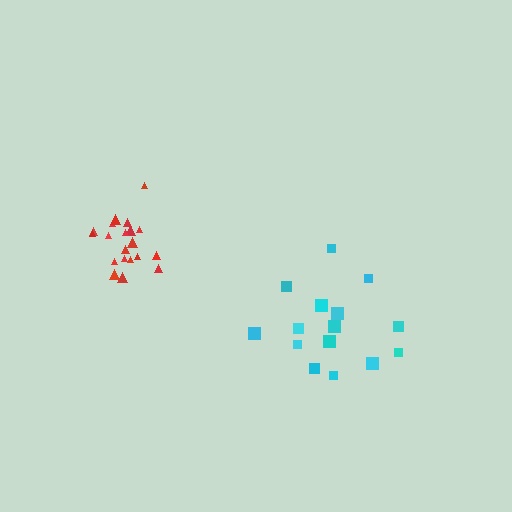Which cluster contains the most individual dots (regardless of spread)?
Red (21).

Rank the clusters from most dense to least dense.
red, cyan.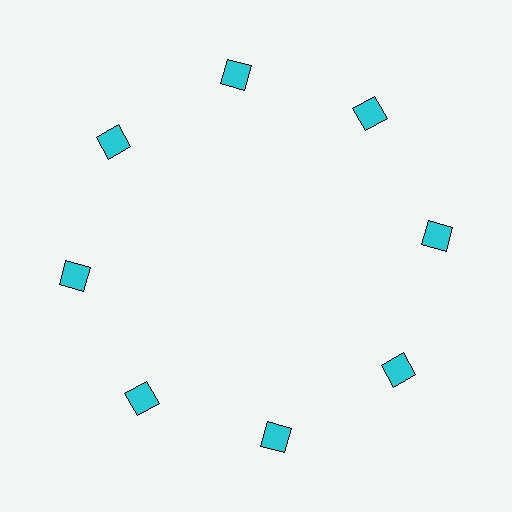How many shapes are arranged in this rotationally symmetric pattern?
There are 8 shapes, arranged in 8 groups of 1.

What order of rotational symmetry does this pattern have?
This pattern has 8-fold rotational symmetry.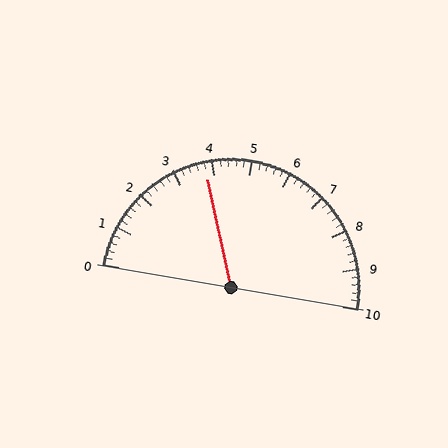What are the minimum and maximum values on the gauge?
The gauge ranges from 0 to 10.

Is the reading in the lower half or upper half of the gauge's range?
The reading is in the lower half of the range (0 to 10).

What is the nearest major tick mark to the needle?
The nearest major tick mark is 4.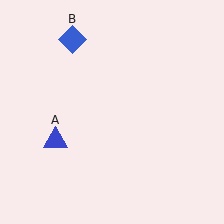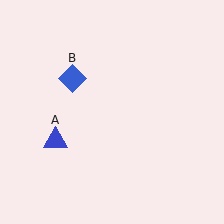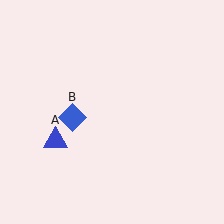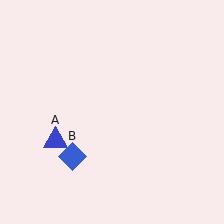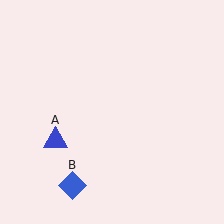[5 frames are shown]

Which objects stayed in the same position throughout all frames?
Blue triangle (object A) remained stationary.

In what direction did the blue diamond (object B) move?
The blue diamond (object B) moved down.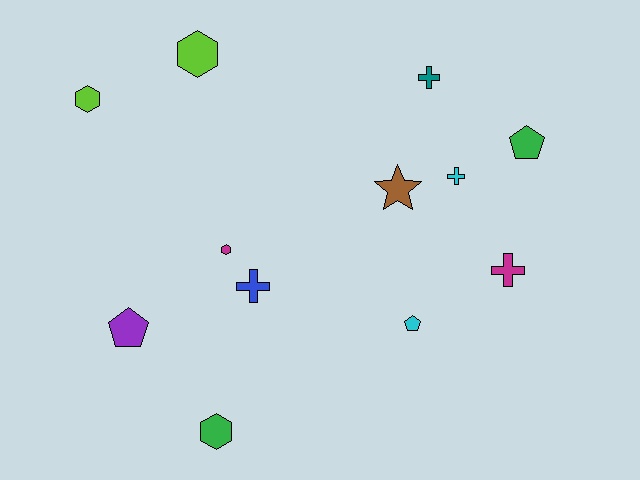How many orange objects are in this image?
There are no orange objects.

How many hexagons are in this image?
There are 4 hexagons.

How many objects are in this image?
There are 12 objects.